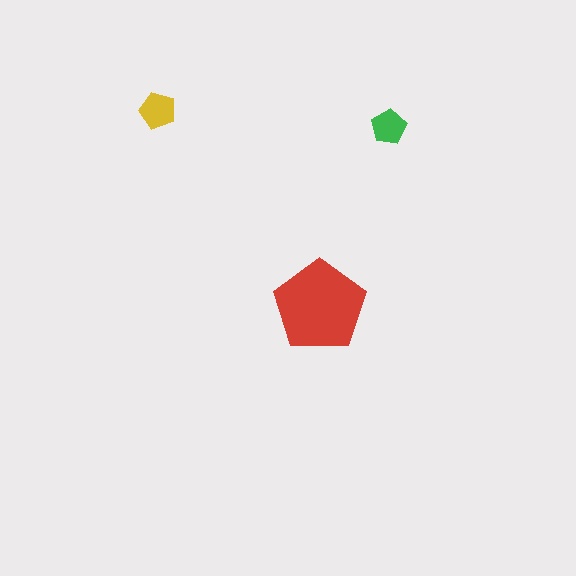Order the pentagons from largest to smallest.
the red one, the yellow one, the green one.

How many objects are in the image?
There are 3 objects in the image.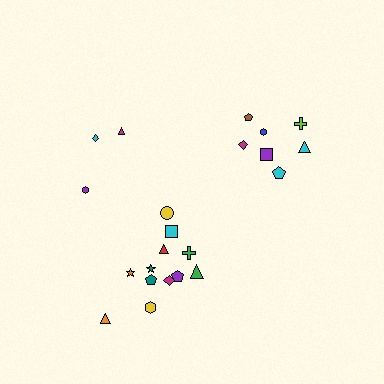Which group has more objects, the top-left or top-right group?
The top-right group.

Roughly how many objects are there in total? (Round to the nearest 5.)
Roughly 20 objects in total.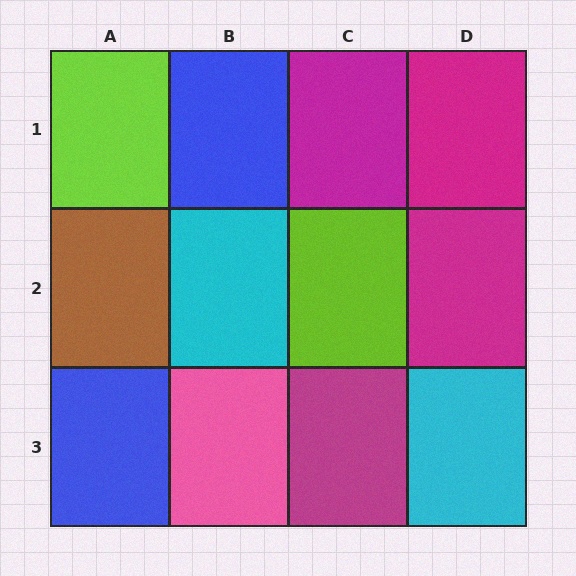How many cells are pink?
1 cell is pink.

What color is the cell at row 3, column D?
Cyan.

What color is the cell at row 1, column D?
Magenta.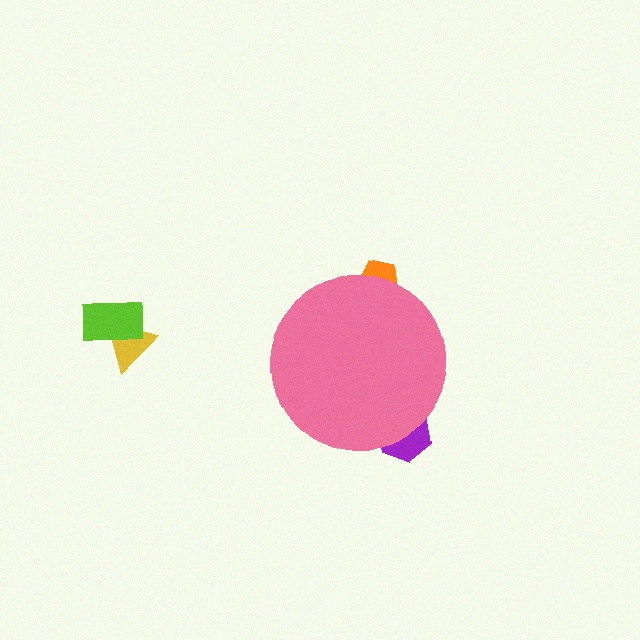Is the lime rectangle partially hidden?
No, the lime rectangle is fully visible.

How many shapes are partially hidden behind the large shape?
2 shapes are partially hidden.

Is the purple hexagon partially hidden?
Yes, the purple hexagon is partially hidden behind the pink circle.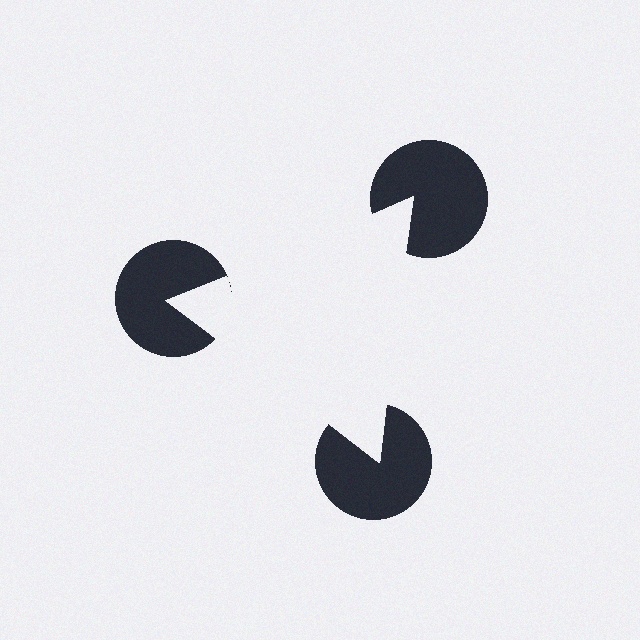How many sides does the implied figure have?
3 sides.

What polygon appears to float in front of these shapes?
An illusory triangle — its edges are inferred from the aligned wedge cuts in the pac-man discs, not physically drawn.